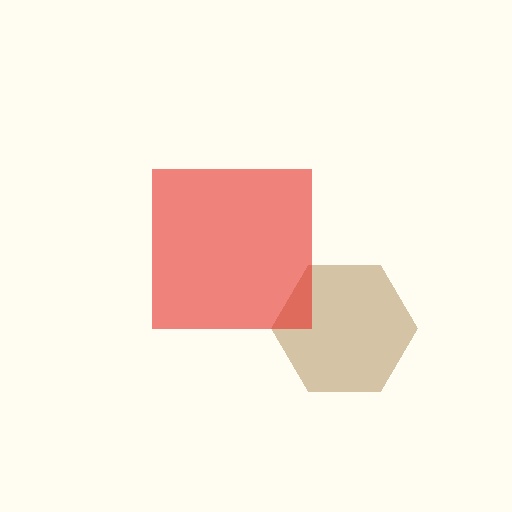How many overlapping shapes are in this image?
There are 2 overlapping shapes in the image.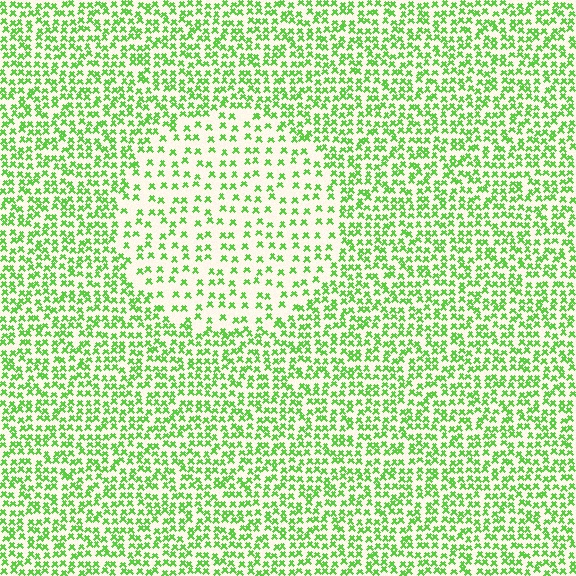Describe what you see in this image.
The image contains small lime elements arranged at two different densities. A circle-shaped region is visible where the elements are less densely packed than the surrounding area.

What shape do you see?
I see a circle.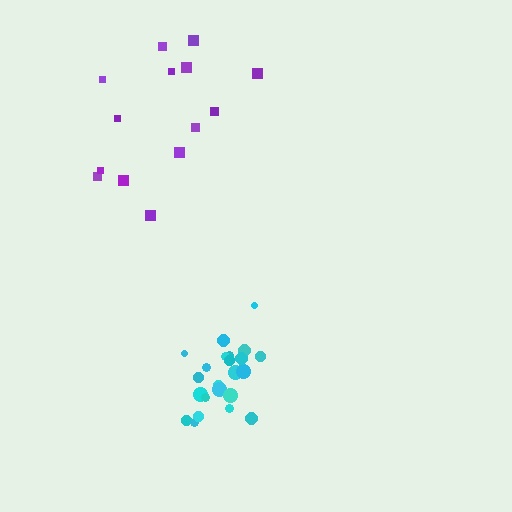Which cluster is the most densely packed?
Cyan.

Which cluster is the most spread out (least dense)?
Purple.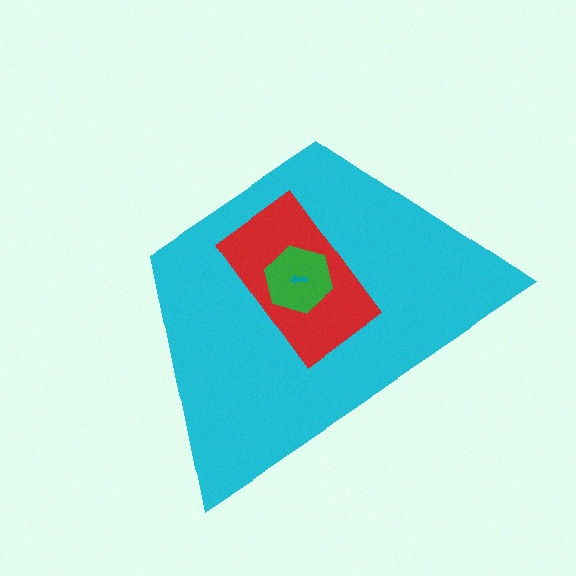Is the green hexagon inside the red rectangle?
Yes.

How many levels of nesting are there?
4.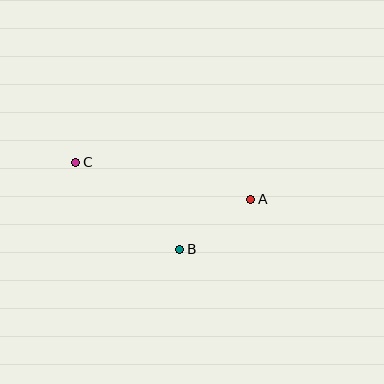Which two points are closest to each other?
Points A and B are closest to each other.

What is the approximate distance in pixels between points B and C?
The distance between B and C is approximately 136 pixels.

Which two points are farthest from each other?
Points A and C are farthest from each other.